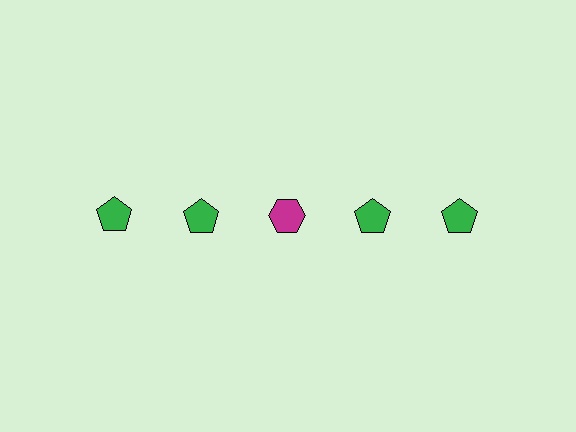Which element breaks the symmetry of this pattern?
The magenta hexagon in the top row, center column breaks the symmetry. All other shapes are green pentagons.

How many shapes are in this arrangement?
There are 5 shapes arranged in a grid pattern.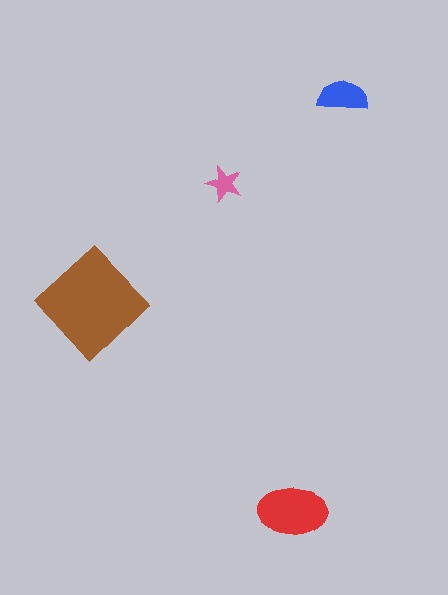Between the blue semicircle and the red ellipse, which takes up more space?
The red ellipse.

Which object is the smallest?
The pink star.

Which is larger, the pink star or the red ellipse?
The red ellipse.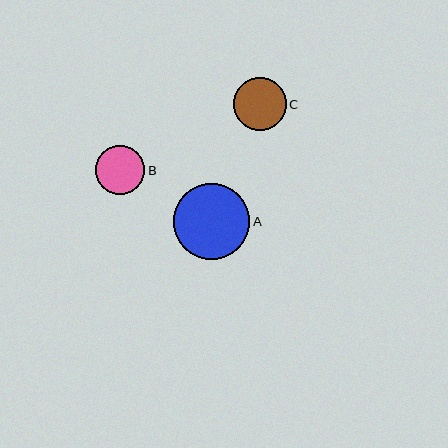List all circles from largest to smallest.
From largest to smallest: A, C, B.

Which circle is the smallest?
Circle B is the smallest with a size of approximately 49 pixels.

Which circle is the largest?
Circle A is the largest with a size of approximately 76 pixels.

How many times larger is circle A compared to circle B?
Circle A is approximately 1.6 times the size of circle B.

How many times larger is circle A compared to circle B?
Circle A is approximately 1.6 times the size of circle B.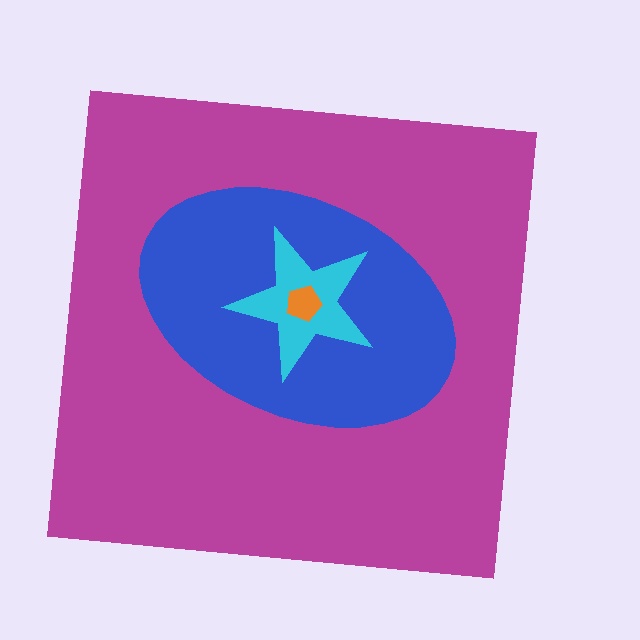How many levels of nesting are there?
4.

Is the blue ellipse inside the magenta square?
Yes.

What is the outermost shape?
The magenta square.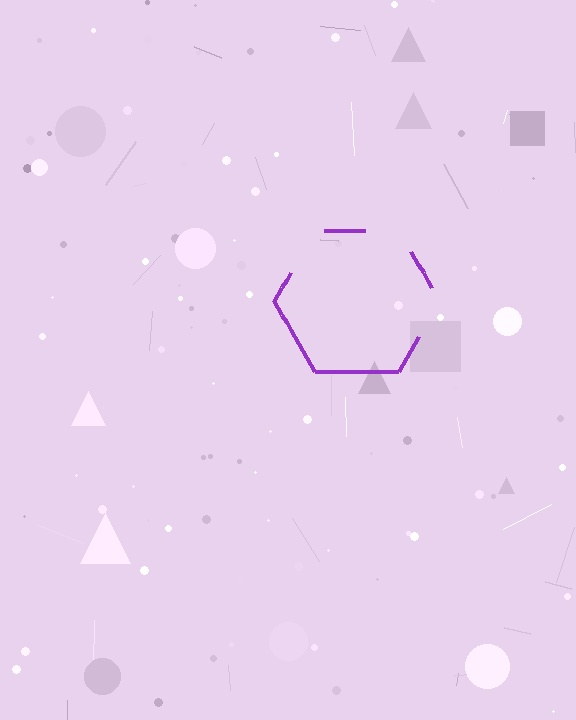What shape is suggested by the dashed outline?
The dashed outline suggests a hexagon.